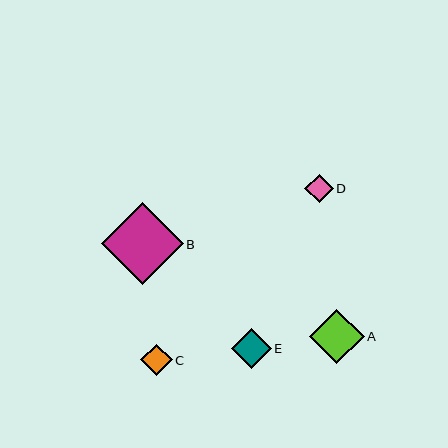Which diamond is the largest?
Diamond B is the largest with a size of approximately 82 pixels.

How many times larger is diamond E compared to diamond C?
Diamond E is approximately 1.3 times the size of diamond C.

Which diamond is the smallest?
Diamond D is the smallest with a size of approximately 28 pixels.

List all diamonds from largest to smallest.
From largest to smallest: B, A, E, C, D.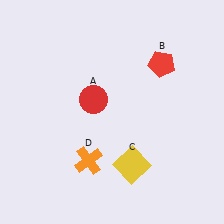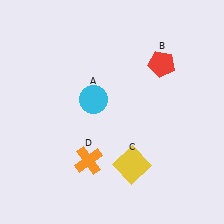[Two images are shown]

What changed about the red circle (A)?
In Image 1, A is red. In Image 2, it changed to cyan.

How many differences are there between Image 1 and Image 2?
There is 1 difference between the two images.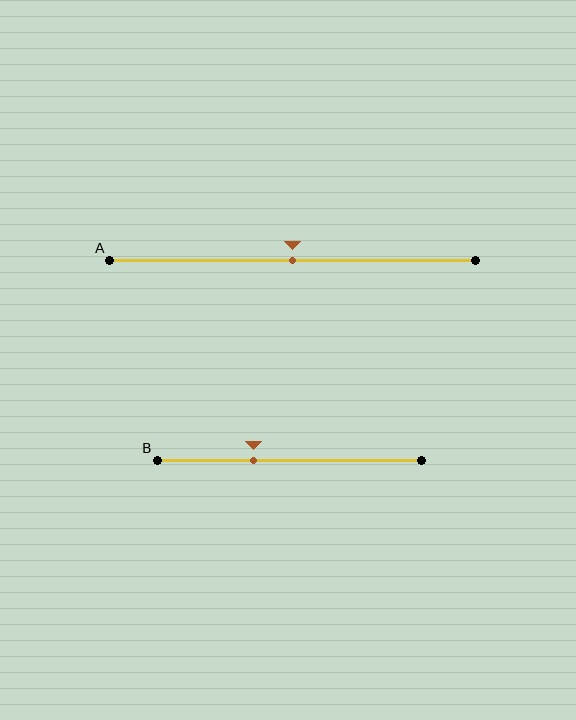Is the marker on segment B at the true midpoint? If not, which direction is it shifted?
No, the marker on segment B is shifted to the left by about 14% of the segment length.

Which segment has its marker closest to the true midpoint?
Segment A has its marker closest to the true midpoint.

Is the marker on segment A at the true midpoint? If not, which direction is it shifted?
Yes, the marker on segment A is at the true midpoint.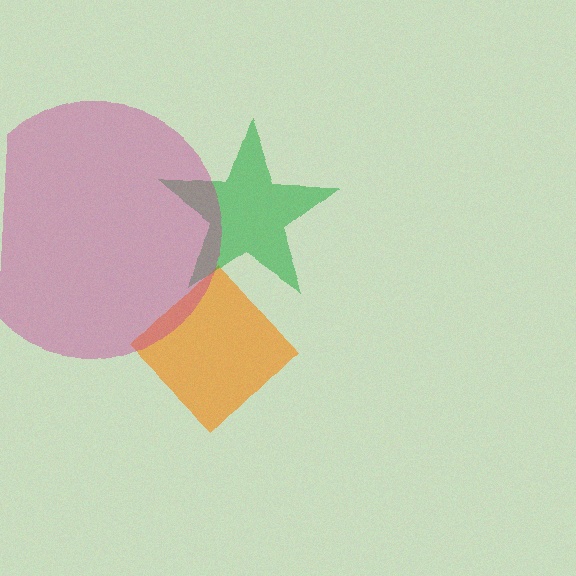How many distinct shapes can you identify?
There are 3 distinct shapes: an orange diamond, a green star, a magenta circle.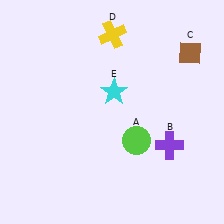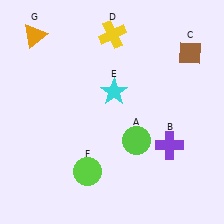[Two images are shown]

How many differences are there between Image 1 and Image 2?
There are 2 differences between the two images.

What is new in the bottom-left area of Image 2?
A lime circle (F) was added in the bottom-left area of Image 2.